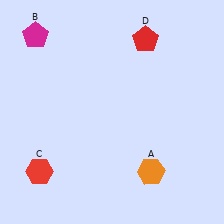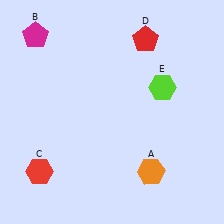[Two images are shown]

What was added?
A lime hexagon (E) was added in Image 2.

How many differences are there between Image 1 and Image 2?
There is 1 difference between the two images.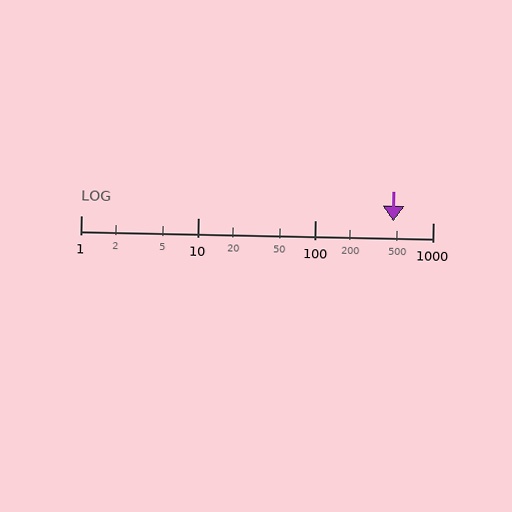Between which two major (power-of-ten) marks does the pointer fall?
The pointer is between 100 and 1000.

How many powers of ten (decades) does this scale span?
The scale spans 3 decades, from 1 to 1000.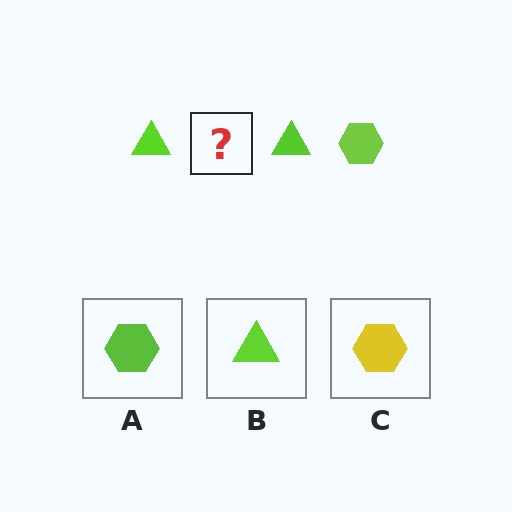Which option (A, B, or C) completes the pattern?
A.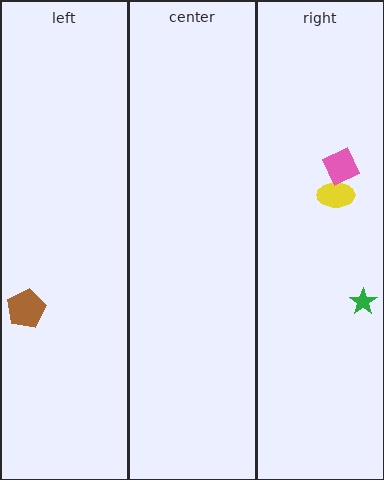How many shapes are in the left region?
1.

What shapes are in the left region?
The brown pentagon.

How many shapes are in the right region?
3.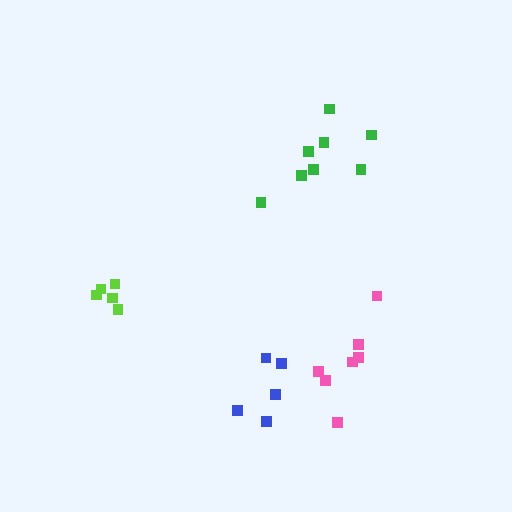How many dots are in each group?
Group 1: 5 dots, Group 2: 7 dots, Group 3: 8 dots, Group 4: 5 dots (25 total).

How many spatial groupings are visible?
There are 4 spatial groupings.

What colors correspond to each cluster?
The clusters are colored: blue, pink, green, lime.